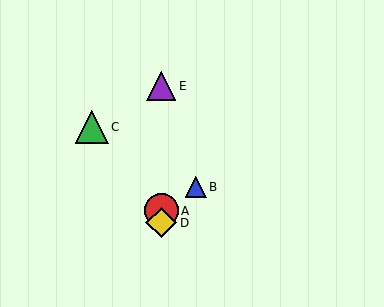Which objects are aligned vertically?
Objects A, D, E are aligned vertically.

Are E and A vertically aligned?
Yes, both are at x≈161.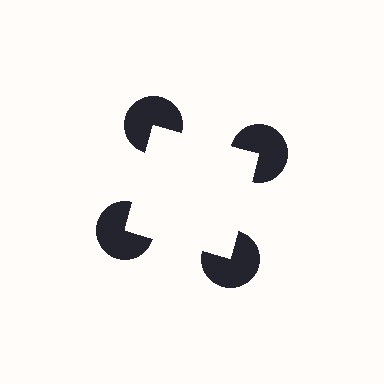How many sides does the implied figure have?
4 sides.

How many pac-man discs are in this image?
There are 4 — one at each vertex of the illusory square.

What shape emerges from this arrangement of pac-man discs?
An illusory square — its edges are inferred from the aligned wedge cuts in the pac-man discs, not physically drawn.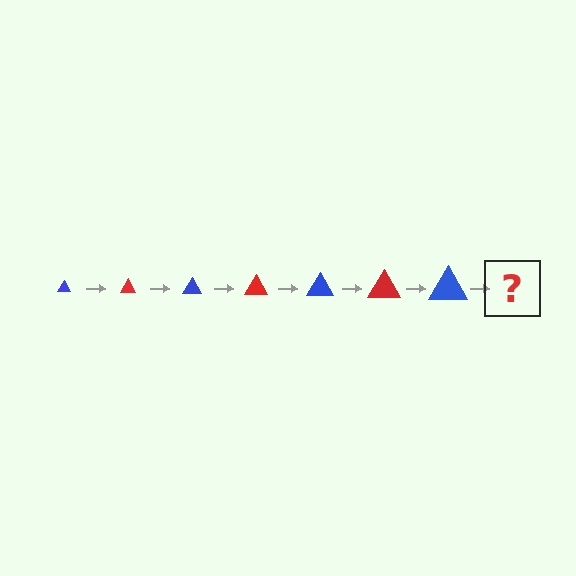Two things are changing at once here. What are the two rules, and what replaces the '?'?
The two rules are that the triangle grows larger each step and the color cycles through blue and red. The '?' should be a red triangle, larger than the previous one.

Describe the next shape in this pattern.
It should be a red triangle, larger than the previous one.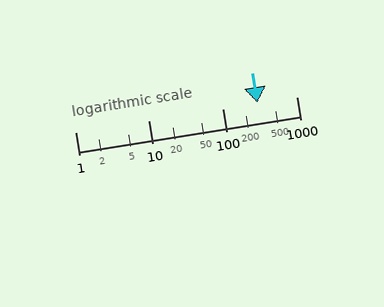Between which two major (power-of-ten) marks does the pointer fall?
The pointer is between 100 and 1000.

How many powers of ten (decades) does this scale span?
The scale spans 3 decades, from 1 to 1000.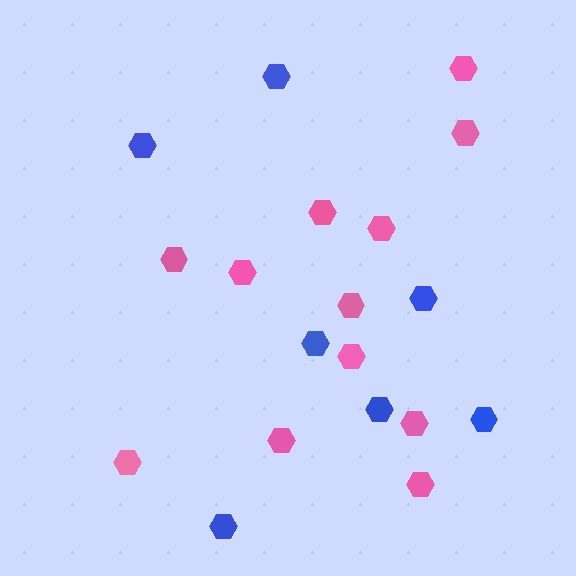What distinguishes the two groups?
There are 2 groups: one group of blue hexagons (7) and one group of pink hexagons (12).